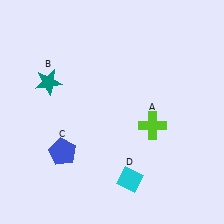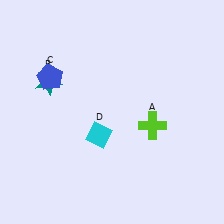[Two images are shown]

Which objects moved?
The objects that moved are: the blue pentagon (C), the cyan diamond (D).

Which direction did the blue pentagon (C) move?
The blue pentagon (C) moved up.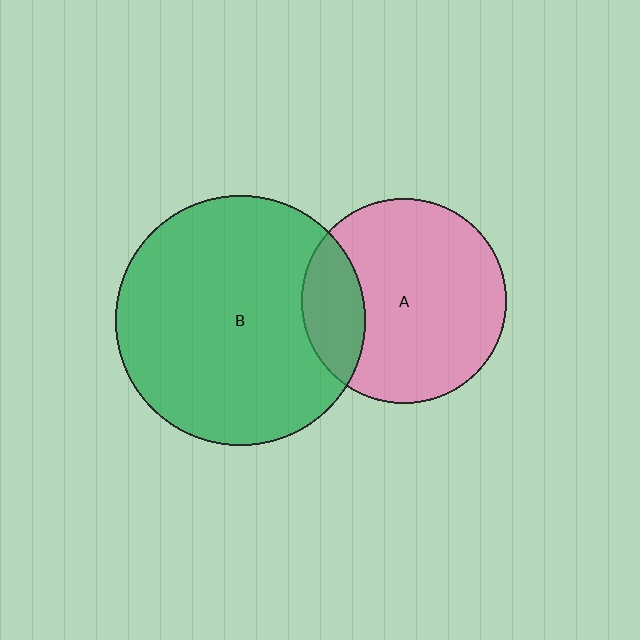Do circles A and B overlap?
Yes.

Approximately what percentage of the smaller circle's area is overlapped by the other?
Approximately 20%.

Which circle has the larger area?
Circle B (green).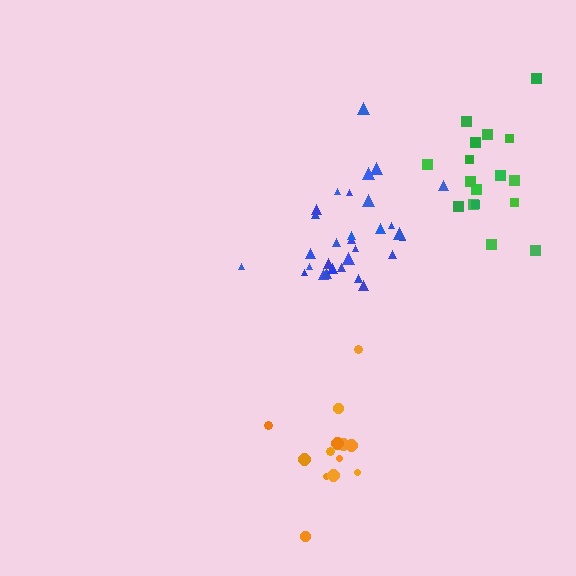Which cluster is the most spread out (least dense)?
Green.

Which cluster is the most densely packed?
Blue.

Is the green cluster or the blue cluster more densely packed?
Blue.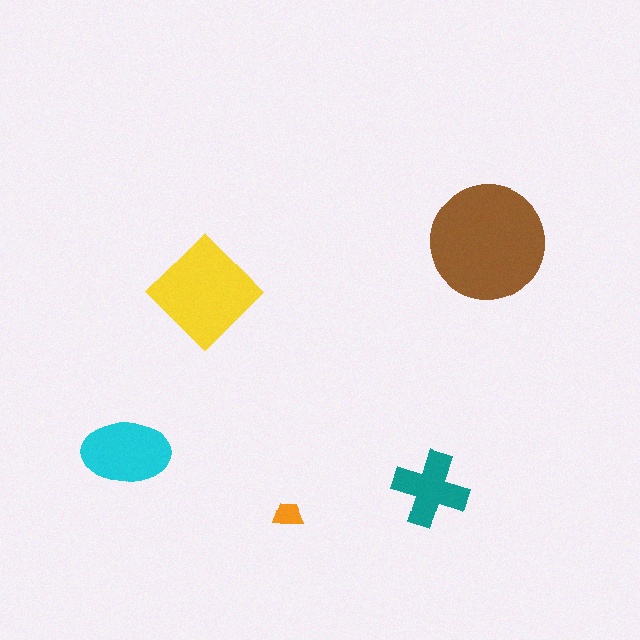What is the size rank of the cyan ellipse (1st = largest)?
3rd.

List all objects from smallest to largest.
The orange trapezoid, the teal cross, the cyan ellipse, the yellow diamond, the brown circle.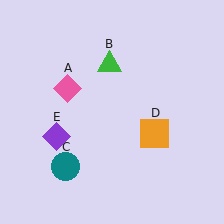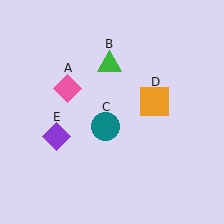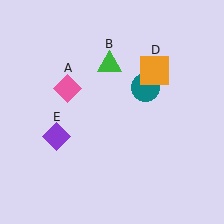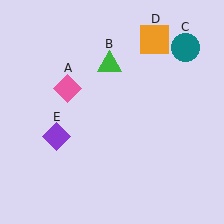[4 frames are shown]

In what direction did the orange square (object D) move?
The orange square (object D) moved up.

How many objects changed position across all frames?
2 objects changed position: teal circle (object C), orange square (object D).